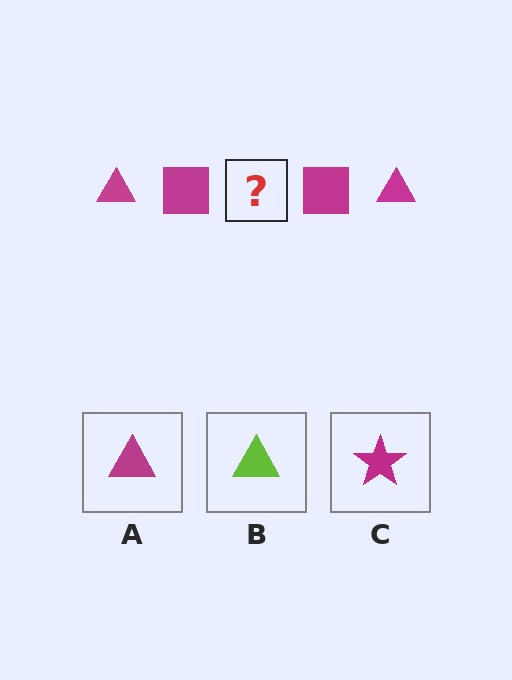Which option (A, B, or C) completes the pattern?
A.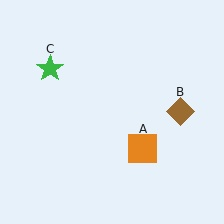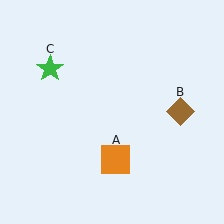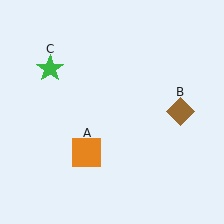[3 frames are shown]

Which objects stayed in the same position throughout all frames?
Brown diamond (object B) and green star (object C) remained stationary.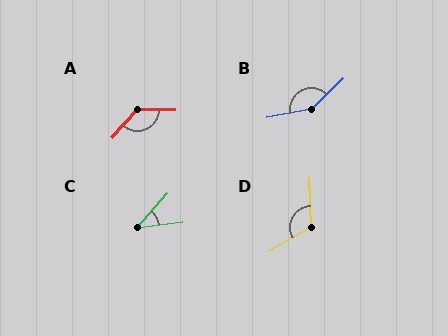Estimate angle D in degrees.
Approximately 117 degrees.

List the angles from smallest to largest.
C (42°), D (117°), A (131°), B (147°).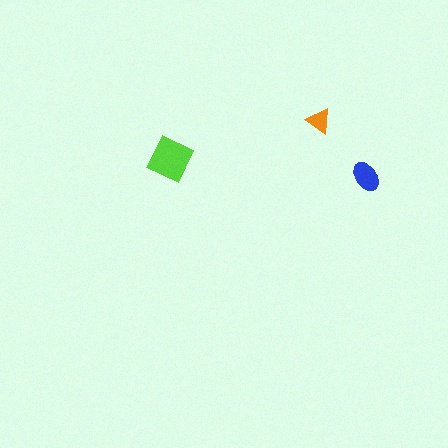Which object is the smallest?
The orange triangle.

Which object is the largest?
The lime diamond.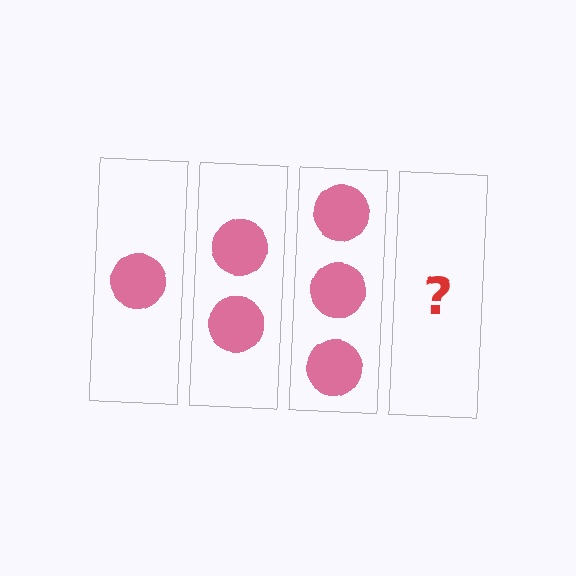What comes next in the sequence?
The next element should be 4 circles.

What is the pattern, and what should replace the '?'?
The pattern is that each step adds one more circle. The '?' should be 4 circles.